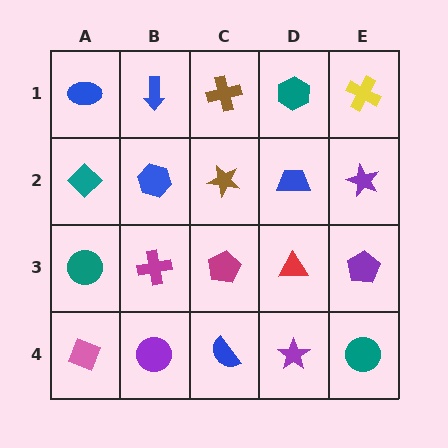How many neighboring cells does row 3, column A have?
3.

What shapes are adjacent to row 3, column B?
A blue hexagon (row 2, column B), a purple circle (row 4, column B), a teal circle (row 3, column A), a magenta pentagon (row 3, column C).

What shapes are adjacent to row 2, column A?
A blue ellipse (row 1, column A), a teal circle (row 3, column A), a blue hexagon (row 2, column B).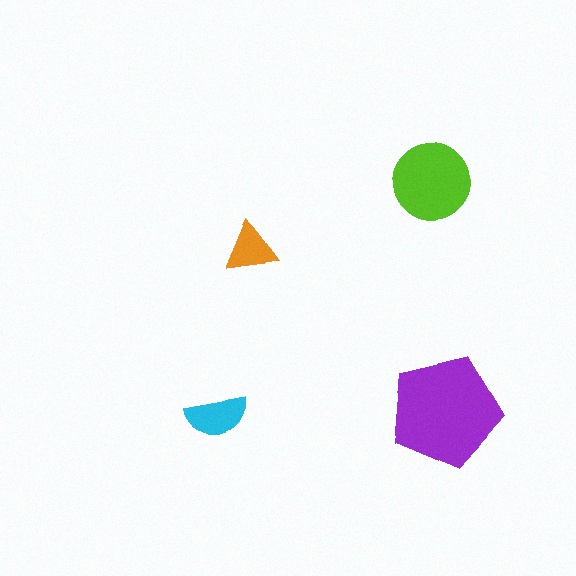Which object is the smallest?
The orange triangle.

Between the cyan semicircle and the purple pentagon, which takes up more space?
The purple pentagon.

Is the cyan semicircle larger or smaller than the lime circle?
Smaller.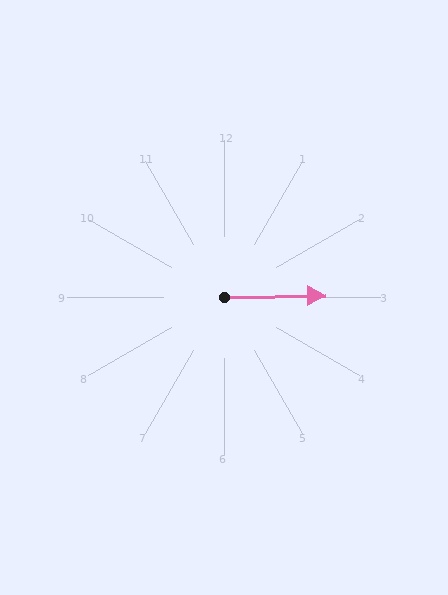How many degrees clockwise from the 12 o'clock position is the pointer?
Approximately 89 degrees.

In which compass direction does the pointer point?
East.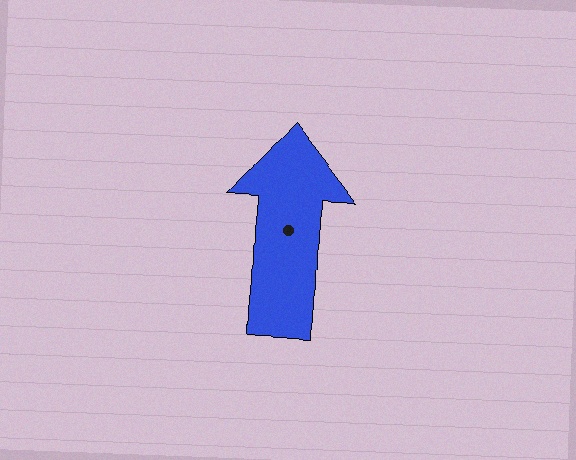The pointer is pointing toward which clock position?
Roughly 12 o'clock.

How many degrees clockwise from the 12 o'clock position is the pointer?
Approximately 3 degrees.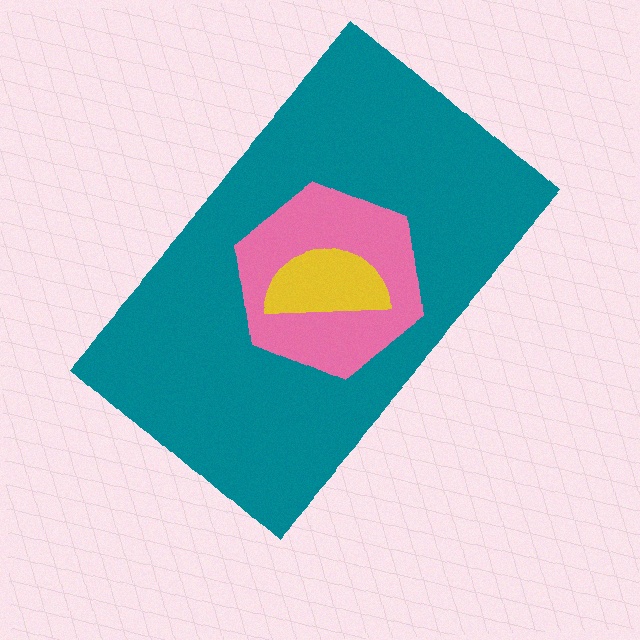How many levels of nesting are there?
3.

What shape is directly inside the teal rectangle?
The pink hexagon.